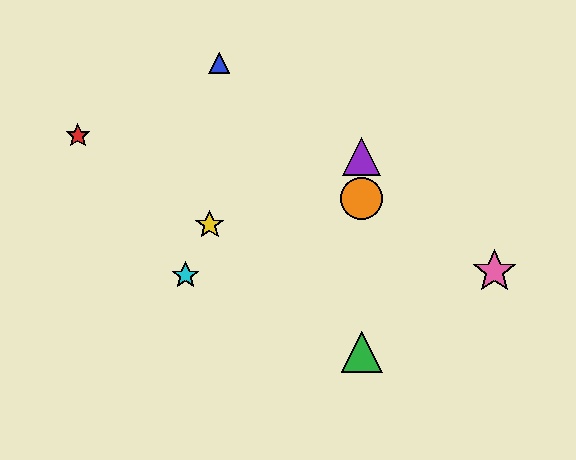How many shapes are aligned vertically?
3 shapes (the green triangle, the purple triangle, the orange circle) are aligned vertically.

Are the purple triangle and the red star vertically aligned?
No, the purple triangle is at x≈362 and the red star is at x≈78.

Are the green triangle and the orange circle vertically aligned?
Yes, both are at x≈362.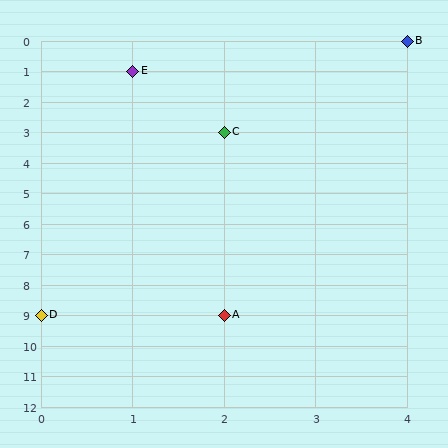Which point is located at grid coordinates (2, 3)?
Point C is at (2, 3).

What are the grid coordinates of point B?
Point B is at grid coordinates (4, 0).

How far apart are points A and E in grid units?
Points A and E are 1 column and 8 rows apart (about 8.1 grid units diagonally).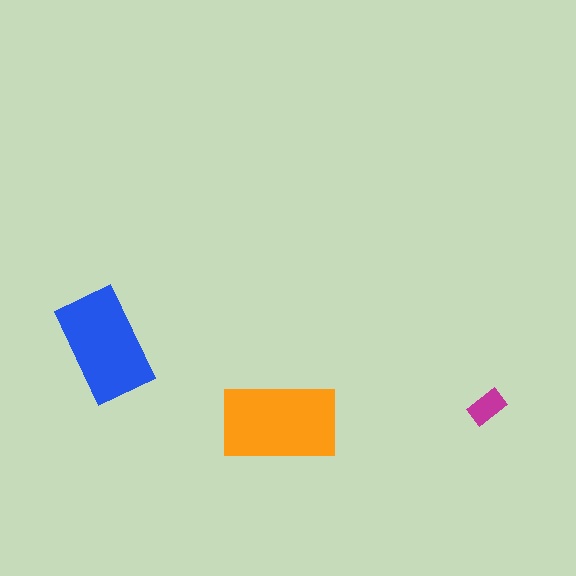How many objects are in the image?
There are 3 objects in the image.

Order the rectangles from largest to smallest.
the orange one, the blue one, the magenta one.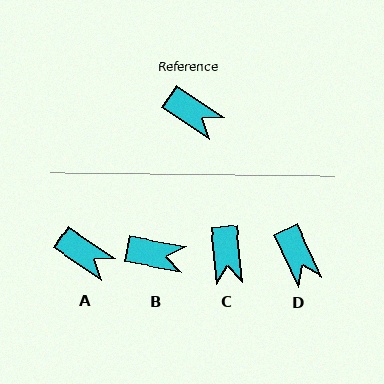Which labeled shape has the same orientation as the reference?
A.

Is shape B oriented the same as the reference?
No, it is off by about 24 degrees.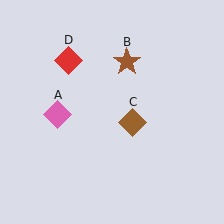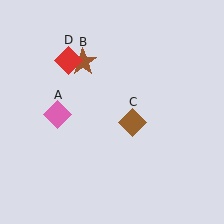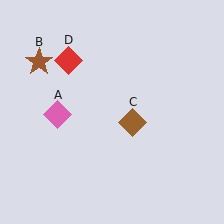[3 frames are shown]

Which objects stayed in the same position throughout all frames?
Pink diamond (object A) and brown diamond (object C) and red diamond (object D) remained stationary.